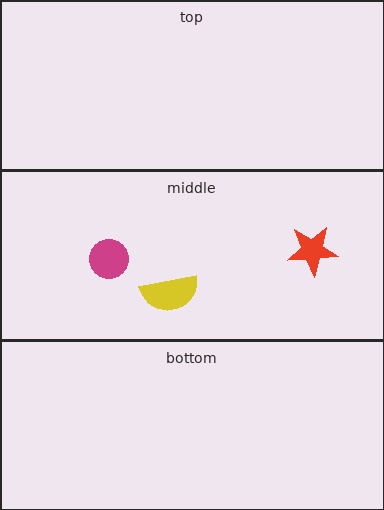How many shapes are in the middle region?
3.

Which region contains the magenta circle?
The middle region.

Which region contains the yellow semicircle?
The middle region.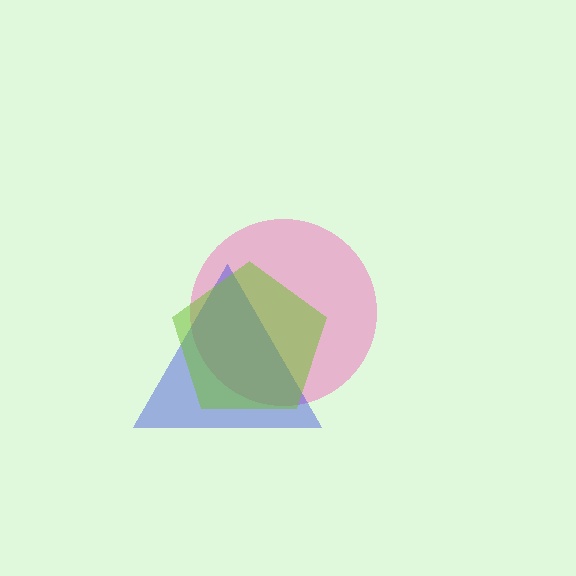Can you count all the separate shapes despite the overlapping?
Yes, there are 3 separate shapes.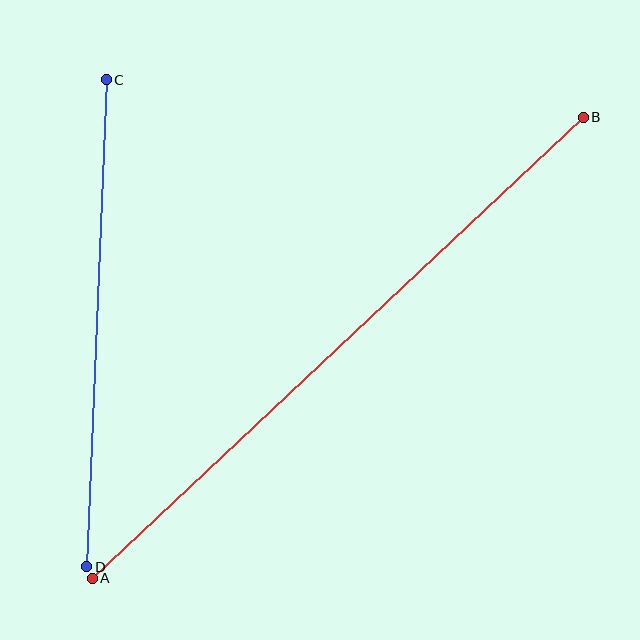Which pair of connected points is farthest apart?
Points A and B are farthest apart.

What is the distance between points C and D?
The distance is approximately 487 pixels.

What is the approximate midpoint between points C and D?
The midpoint is at approximately (97, 323) pixels.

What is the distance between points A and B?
The distance is approximately 674 pixels.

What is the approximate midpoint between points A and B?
The midpoint is at approximately (338, 348) pixels.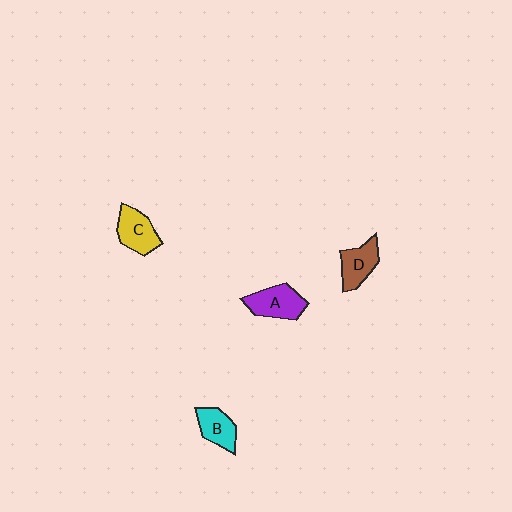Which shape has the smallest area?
Shape B (cyan).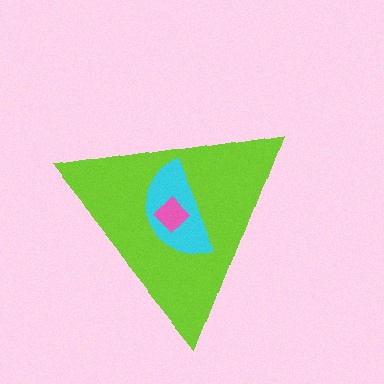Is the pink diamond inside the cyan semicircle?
Yes.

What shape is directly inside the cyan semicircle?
The pink diamond.